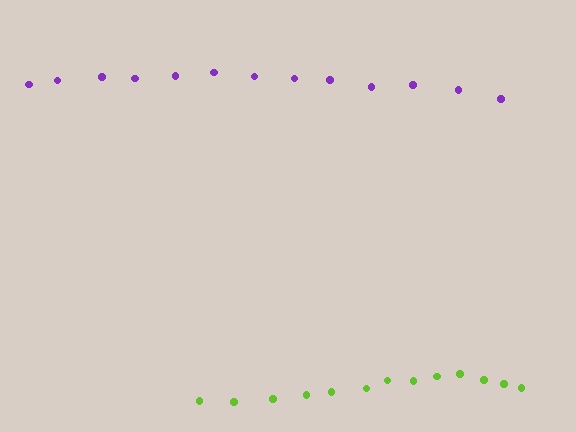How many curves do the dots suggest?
There are 2 distinct paths.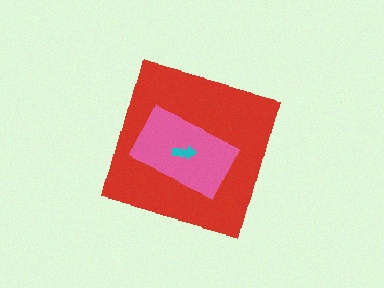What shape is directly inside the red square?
The pink rectangle.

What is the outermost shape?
The red square.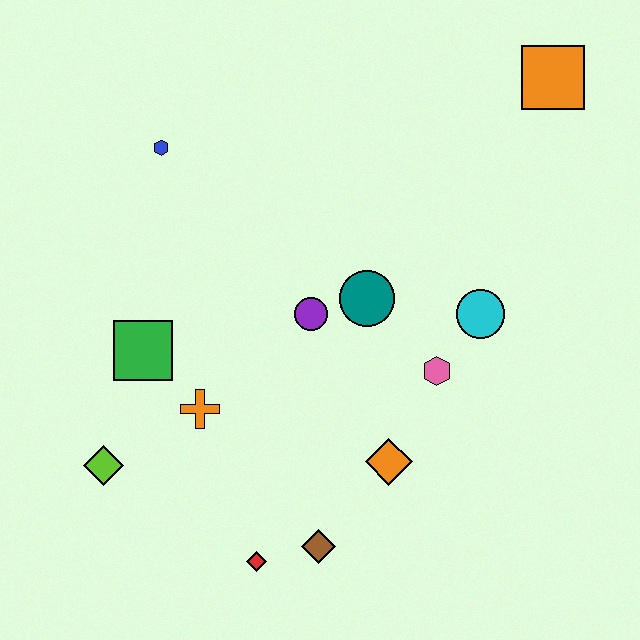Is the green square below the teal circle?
Yes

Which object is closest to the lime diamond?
The orange cross is closest to the lime diamond.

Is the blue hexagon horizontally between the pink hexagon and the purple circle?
No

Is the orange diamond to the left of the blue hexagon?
No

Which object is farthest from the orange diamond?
The orange square is farthest from the orange diamond.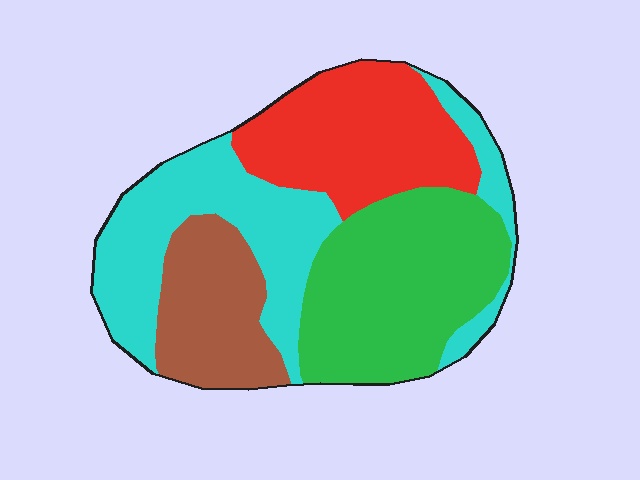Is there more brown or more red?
Red.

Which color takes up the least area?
Brown, at roughly 15%.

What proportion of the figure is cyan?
Cyan covers 31% of the figure.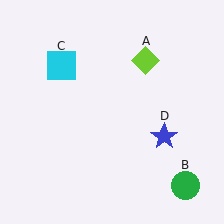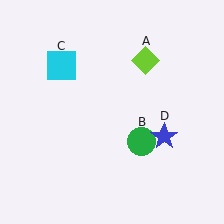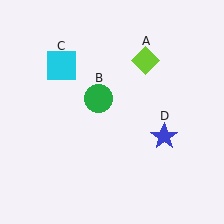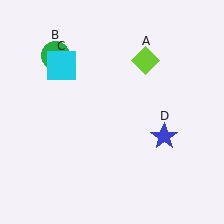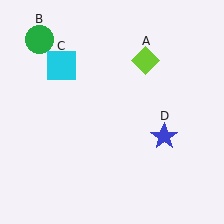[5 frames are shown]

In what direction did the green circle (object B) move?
The green circle (object B) moved up and to the left.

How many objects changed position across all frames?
1 object changed position: green circle (object B).